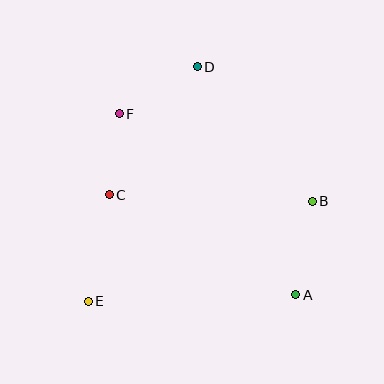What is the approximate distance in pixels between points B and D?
The distance between B and D is approximately 177 pixels.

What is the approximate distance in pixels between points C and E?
The distance between C and E is approximately 108 pixels.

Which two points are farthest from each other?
Points D and E are farthest from each other.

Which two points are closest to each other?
Points C and F are closest to each other.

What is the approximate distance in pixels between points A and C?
The distance between A and C is approximately 212 pixels.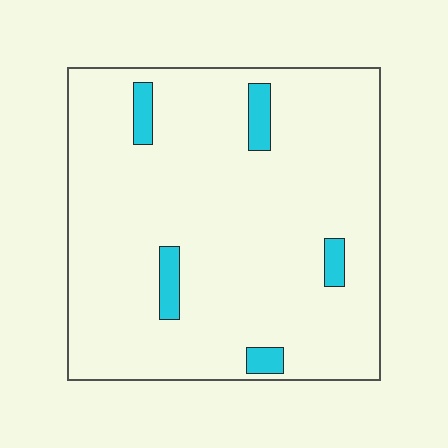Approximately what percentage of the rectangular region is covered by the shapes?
Approximately 5%.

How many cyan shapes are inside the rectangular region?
5.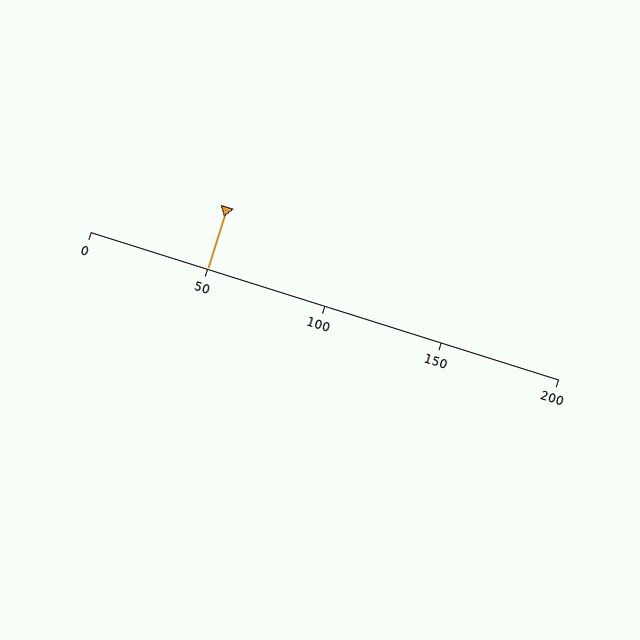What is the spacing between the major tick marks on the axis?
The major ticks are spaced 50 apart.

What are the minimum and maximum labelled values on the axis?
The axis runs from 0 to 200.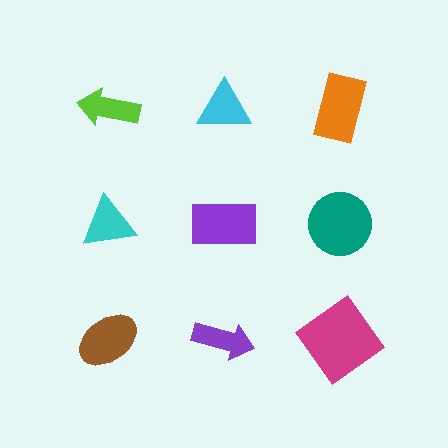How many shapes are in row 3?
3 shapes.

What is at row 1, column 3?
An orange rectangle.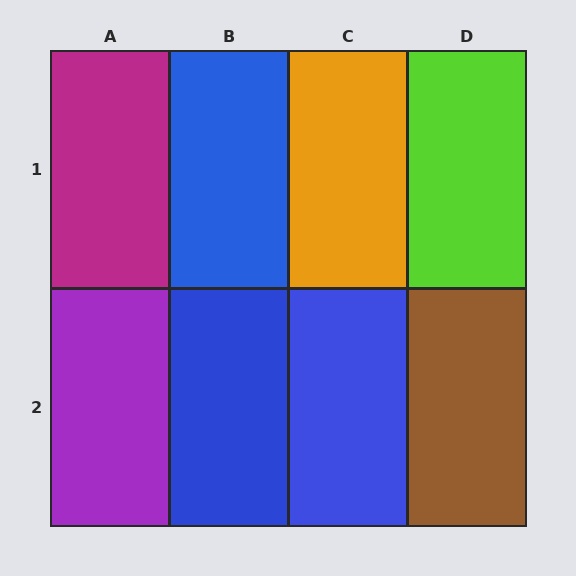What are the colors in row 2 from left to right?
Purple, blue, blue, brown.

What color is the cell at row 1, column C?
Orange.